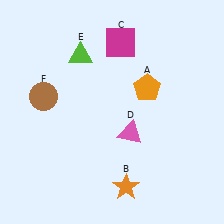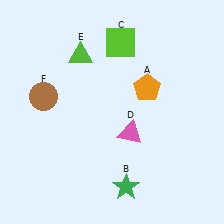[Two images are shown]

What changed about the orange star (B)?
In Image 1, B is orange. In Image 2, it changed to green.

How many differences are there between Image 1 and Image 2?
There are 2 differences between the two images.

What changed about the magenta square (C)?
In Image 1, C is magenta. In Image 2, it changed to lime.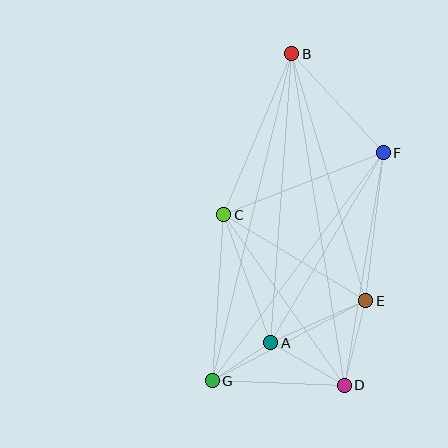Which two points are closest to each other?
Points A and G are closest to each other.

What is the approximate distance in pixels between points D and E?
The distance between D and E is approximately 87 pixels.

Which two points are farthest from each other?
Points B and G are farthest from each other.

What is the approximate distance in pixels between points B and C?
The distance between B and C is approximately 174 pixels.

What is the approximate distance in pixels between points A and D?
The distance between A and D is approximately 85 pixels.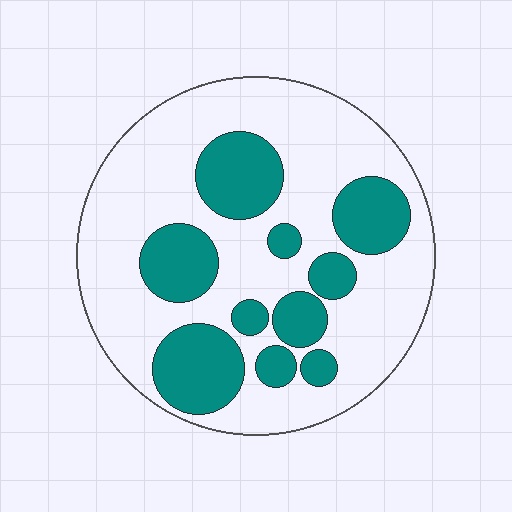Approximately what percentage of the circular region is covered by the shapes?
Approximately 30%.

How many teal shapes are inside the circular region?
10.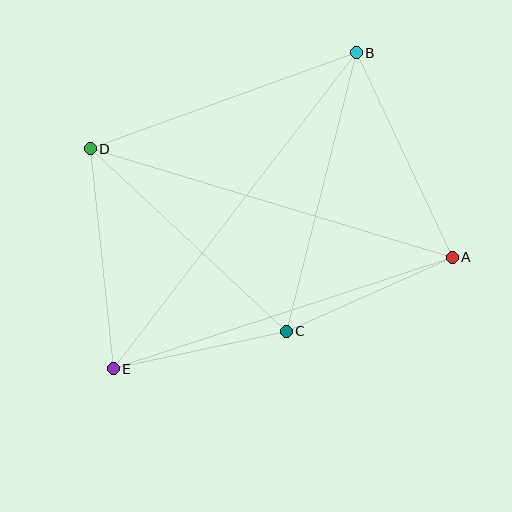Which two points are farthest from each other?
Points B and E are farthest from each other.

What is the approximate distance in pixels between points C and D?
The distance between C and D is approximately 268 pixels.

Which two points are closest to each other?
Points C and E are closest to each other.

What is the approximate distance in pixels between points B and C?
The distance between B and C is approximately 287 pixels.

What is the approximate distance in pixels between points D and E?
The distance between D and E is approximately 221 pixels.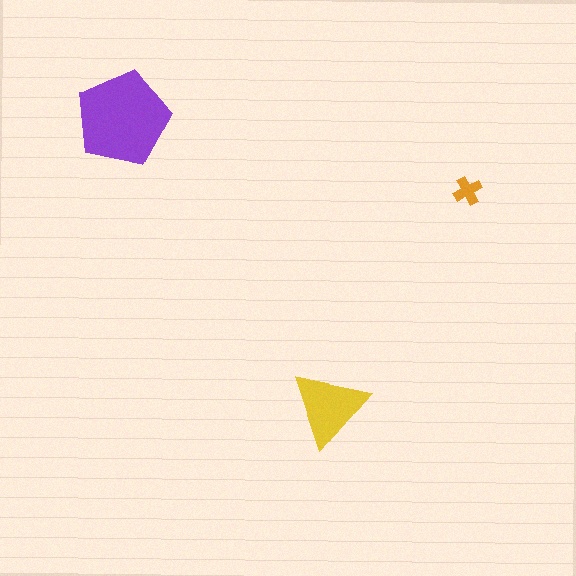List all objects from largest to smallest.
The purple pentagon, the yellow triangle, the orange cross.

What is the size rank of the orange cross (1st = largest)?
3rd.